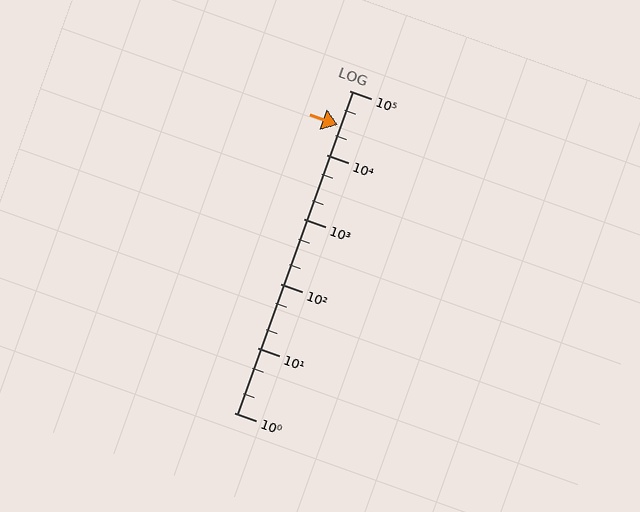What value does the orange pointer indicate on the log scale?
The pointer indicates approximately 29000.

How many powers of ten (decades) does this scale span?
The scale spans 5 decades, from 1 to 100000.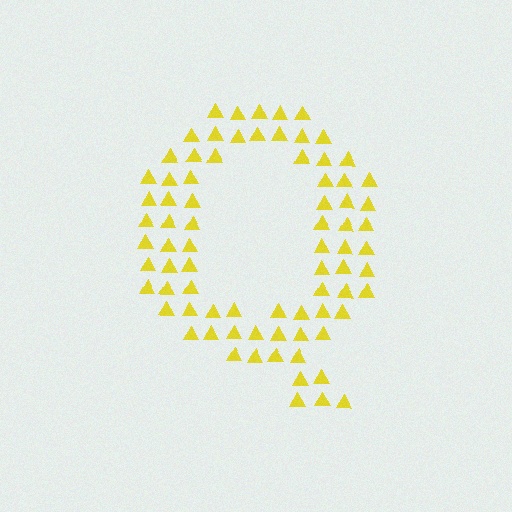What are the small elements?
The small elements are triangles.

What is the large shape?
The large shape is the letter Q.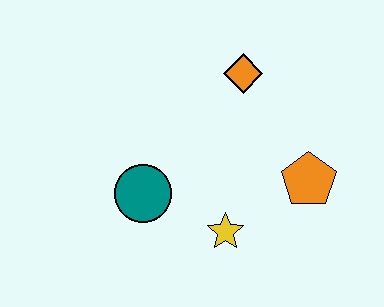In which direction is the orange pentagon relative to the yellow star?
The orange pentagon is to the right of the yellow star.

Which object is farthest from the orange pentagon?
The teal circle is farthest from the orange pentagon.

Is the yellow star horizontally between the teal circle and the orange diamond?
Yes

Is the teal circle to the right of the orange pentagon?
No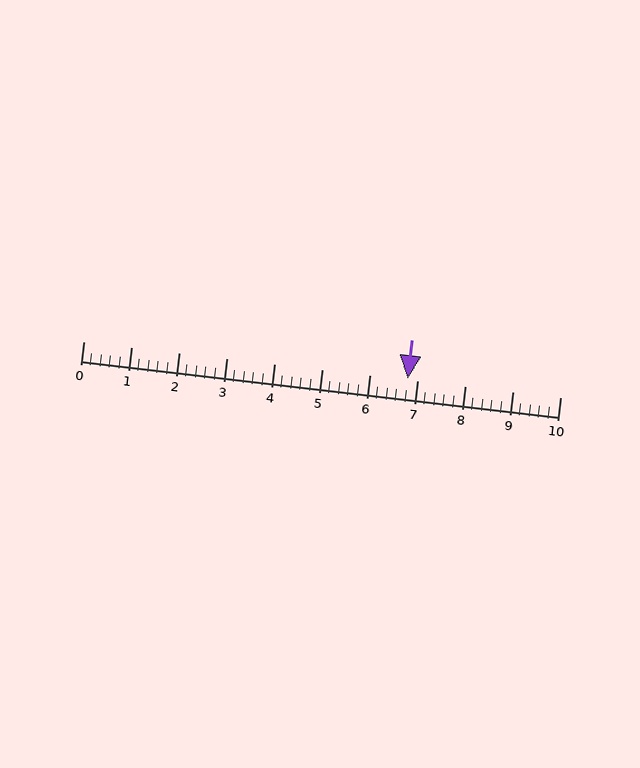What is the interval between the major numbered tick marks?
The major tick marks are spaced 1 units apart.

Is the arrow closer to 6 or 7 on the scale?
The arrow is closer to 7.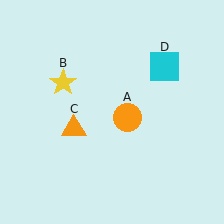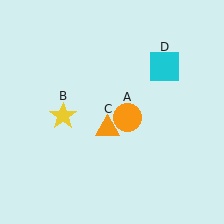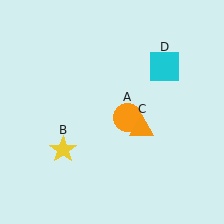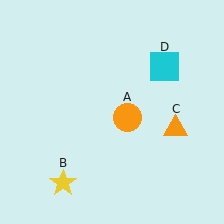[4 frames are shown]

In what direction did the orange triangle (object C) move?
The orange triangle (object C) moved right.